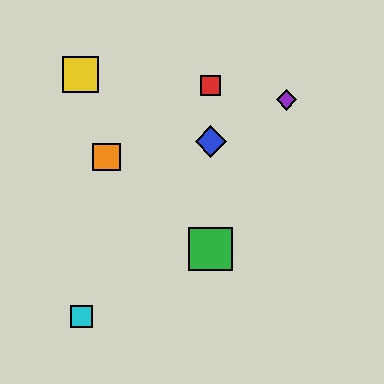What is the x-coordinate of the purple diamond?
The purple diamond is at x≈286.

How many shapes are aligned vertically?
3 shapes (the red square, the blue diamond, the green square) are aligned vertically.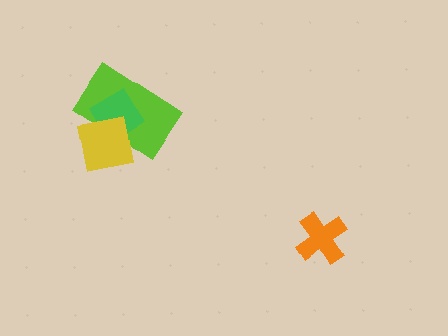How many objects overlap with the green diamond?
2 objects overlap with the green diamond.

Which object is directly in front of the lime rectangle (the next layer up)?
The green diamond is directly in front of the lime rectangle.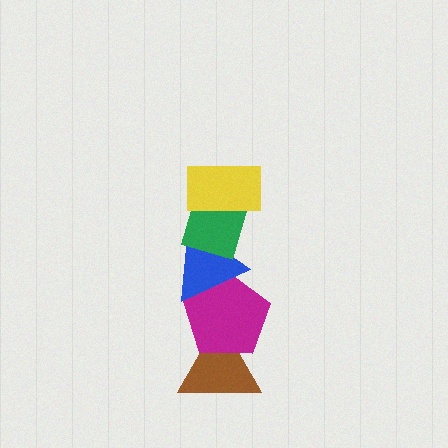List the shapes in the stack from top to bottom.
From top to bottom: the yellow rectangle, the green diamond, the blue triangle, the magenta pentagon, the brown triangle.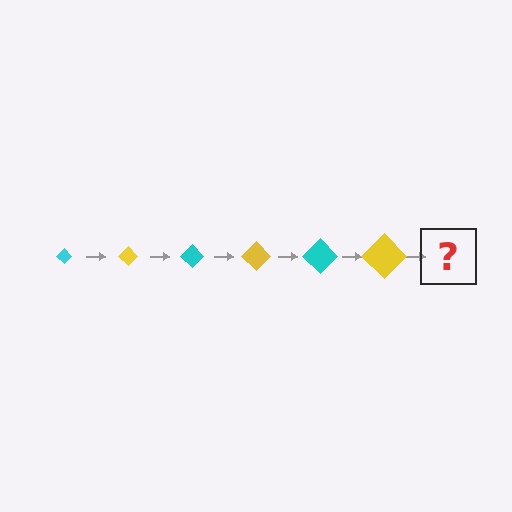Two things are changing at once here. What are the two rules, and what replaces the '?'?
The two rules are that the diamond grows larger each step and the color cycles through cyan and yellow. The '?' should be a cyan diamond, larger than the previous one.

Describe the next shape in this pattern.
It should be a cyan diamond, larger than the previous one.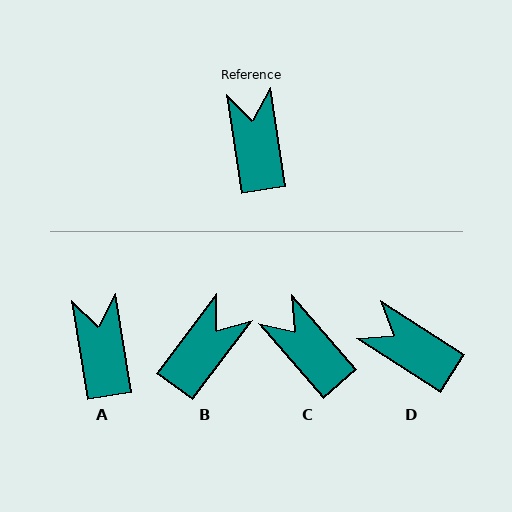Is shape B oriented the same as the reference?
No, it is off by about 46 degrees.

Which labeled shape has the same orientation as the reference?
A.